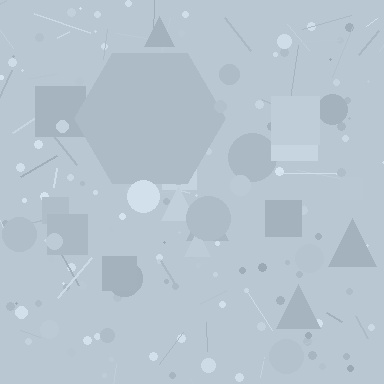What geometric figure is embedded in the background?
A hexagon is embedded in the background.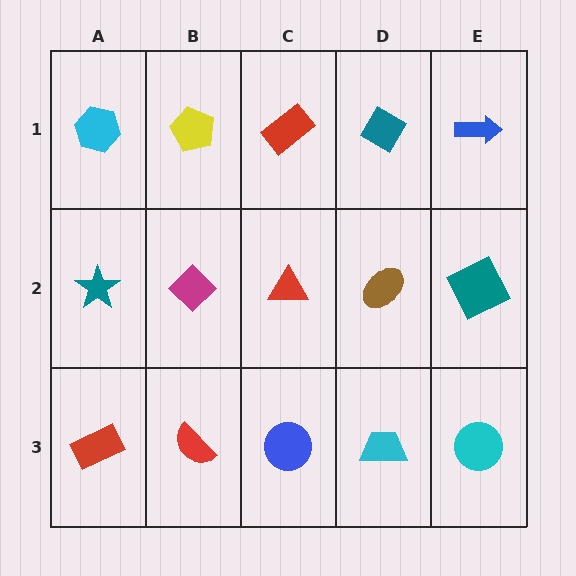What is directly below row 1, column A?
A teal star.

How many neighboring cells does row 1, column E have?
2.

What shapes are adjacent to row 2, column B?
A yellow pentagon (row 1, column B), a red semicircle (row 3, column B), a teal star (row 2, column A), a red triangle (row 2, column C).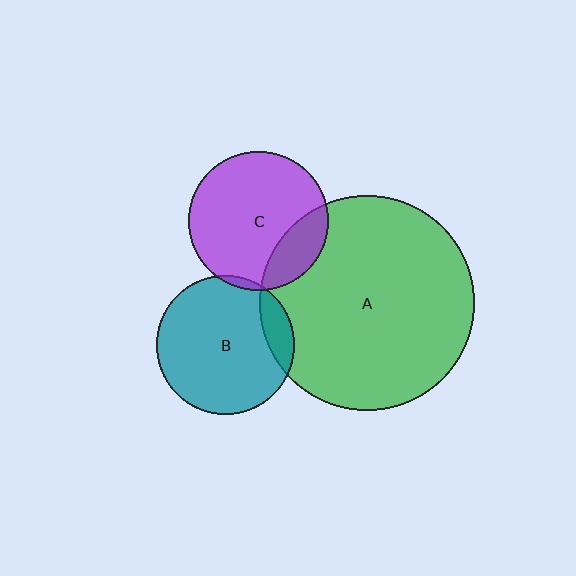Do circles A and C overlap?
Yes.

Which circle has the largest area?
Circle A (green).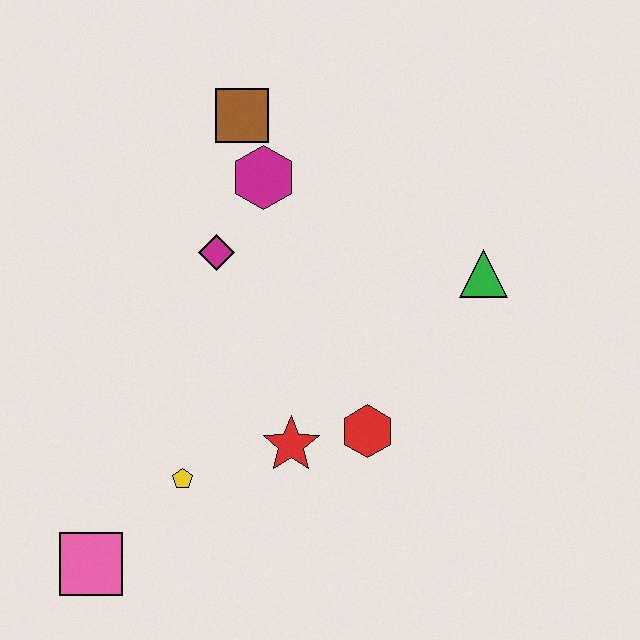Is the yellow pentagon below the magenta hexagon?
Yes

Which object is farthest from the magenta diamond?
The pink square is farthest from the magenta diamond.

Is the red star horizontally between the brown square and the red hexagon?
Yes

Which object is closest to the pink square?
The yellow pentagon is closest to the pink square.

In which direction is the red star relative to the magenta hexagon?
The red star is below the magenta hexagon.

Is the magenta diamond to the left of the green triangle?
Yes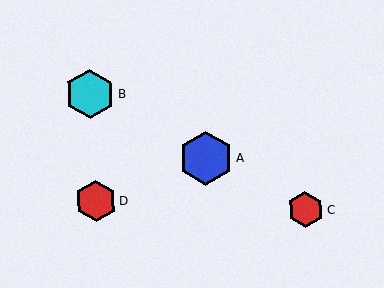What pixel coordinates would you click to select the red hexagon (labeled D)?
Click at (96, 201) to select the red hexagon D.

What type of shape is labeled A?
Shape A is a blue hexagon.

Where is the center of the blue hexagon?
The center of the blue hexagon is at (206, 158).